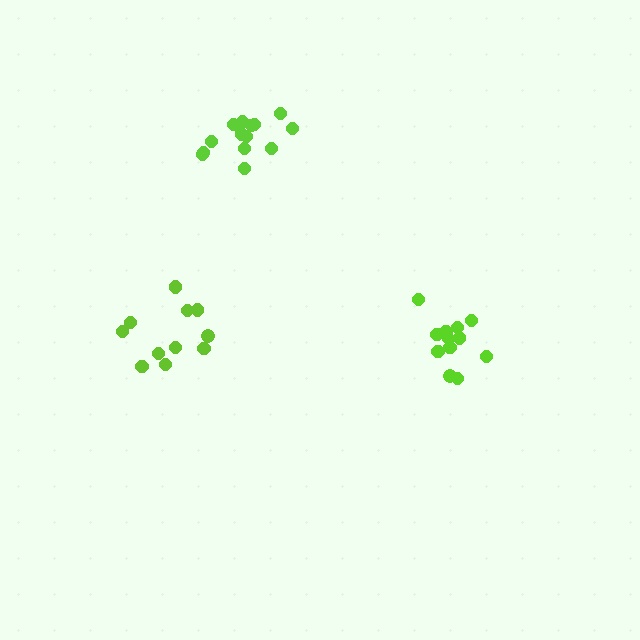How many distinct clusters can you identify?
There are 3 distinct clusters.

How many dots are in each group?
Group 1: 12 dots, Group 2: 14 dots, Group 3: 11 dots (37 total).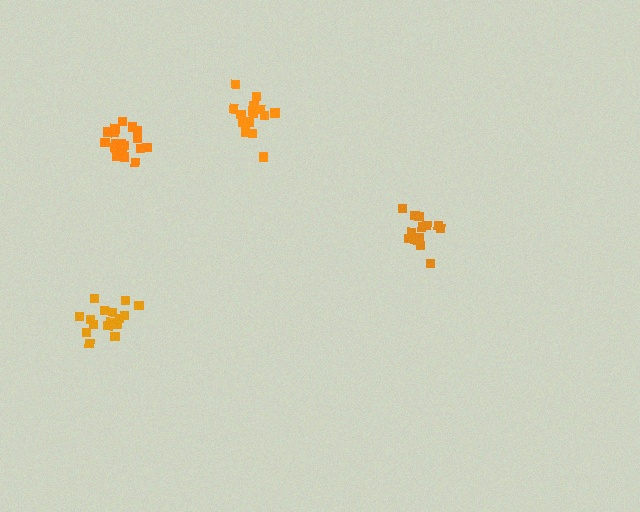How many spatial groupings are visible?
There are 4 spatial groupings.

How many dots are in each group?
Group 1: 16 dots, Group 2: 14 dots, Group 3: 15 dots, Group 4: 19 dots (64 total).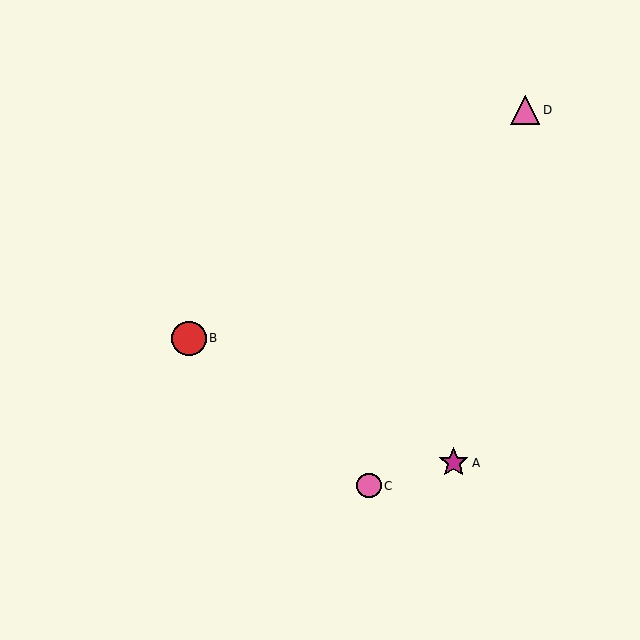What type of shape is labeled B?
Shape B is a red circle.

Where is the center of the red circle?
The center of the red circle is at (189, 338).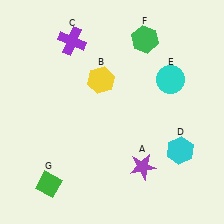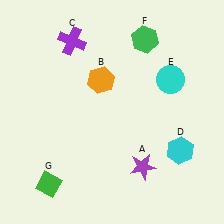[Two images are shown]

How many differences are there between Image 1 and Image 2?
There is 1 difference between the two images.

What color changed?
The hexagon (B) changed from yellow in Image 1 to orange in Image 2.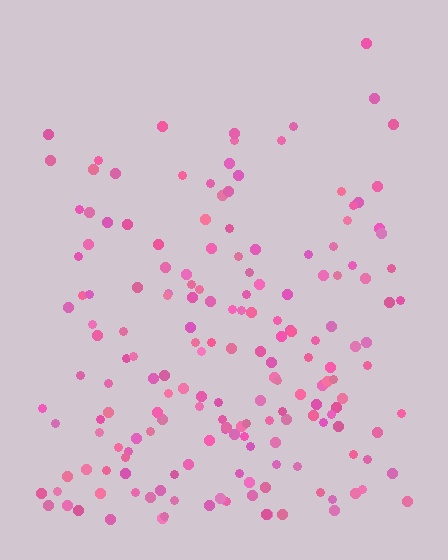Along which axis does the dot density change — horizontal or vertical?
Vertical.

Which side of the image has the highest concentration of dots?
The bottom.